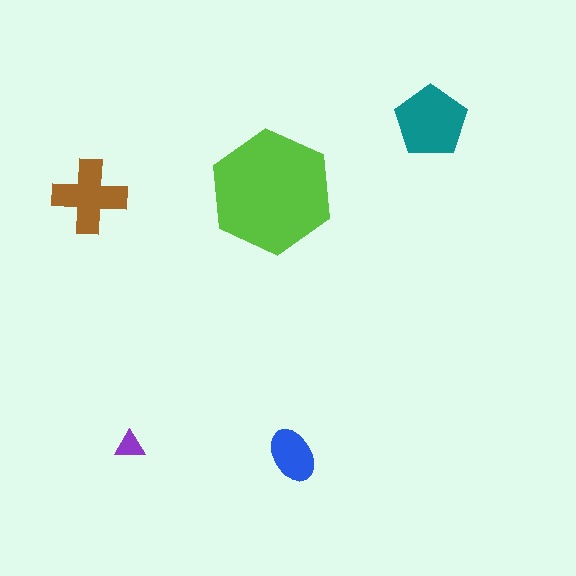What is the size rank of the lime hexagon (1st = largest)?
1st.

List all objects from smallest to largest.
The purple triangle, the blue ellipse, the brown cross, the teal pentagon, the lime hexagon.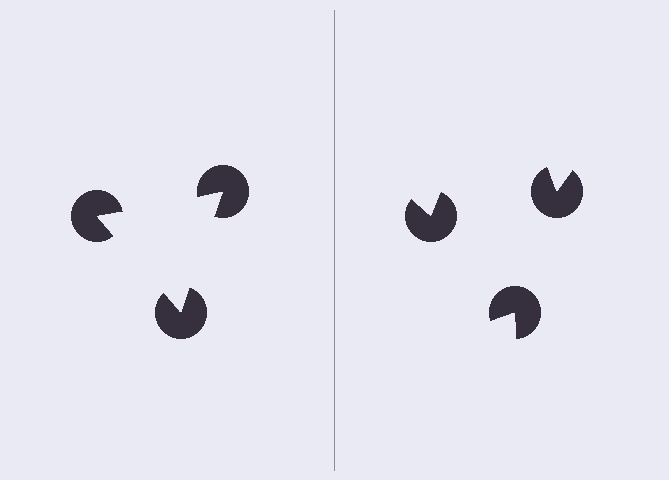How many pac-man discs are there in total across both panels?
6 — 3 on each side.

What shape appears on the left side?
An illusory triangle.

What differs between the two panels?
The pac-man discs are positioned identically on both sides; only the wedge orientations differ. On the left they align to a triangle; on the right they are misaligned.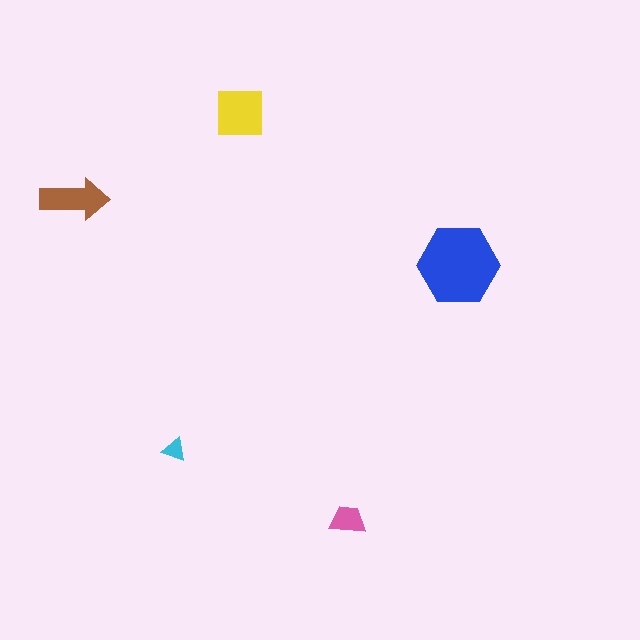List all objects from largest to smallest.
The blue hexagon, the yellow square, the brown arrow, the pink trapezoid, the cyan triangle.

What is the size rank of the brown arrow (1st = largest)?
3rd.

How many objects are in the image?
There are 5 objects in the image.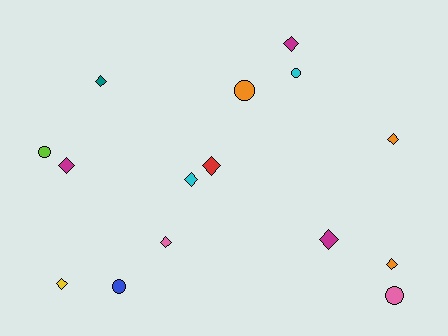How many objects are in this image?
There are 15 objects.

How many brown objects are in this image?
There are no brown objects.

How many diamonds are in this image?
There are 10 diamonds.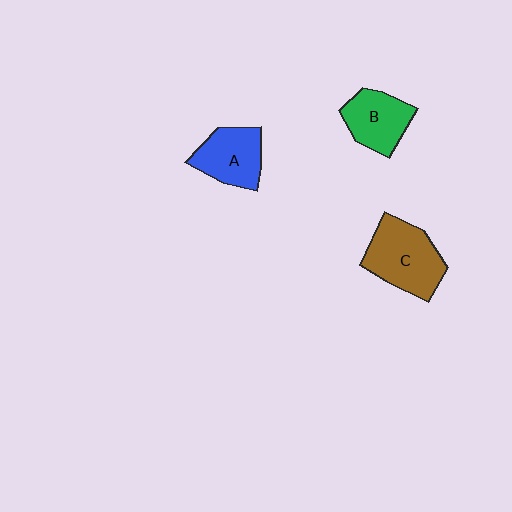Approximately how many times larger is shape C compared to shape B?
Approximately 1.4 times.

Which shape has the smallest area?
Shape B (green).